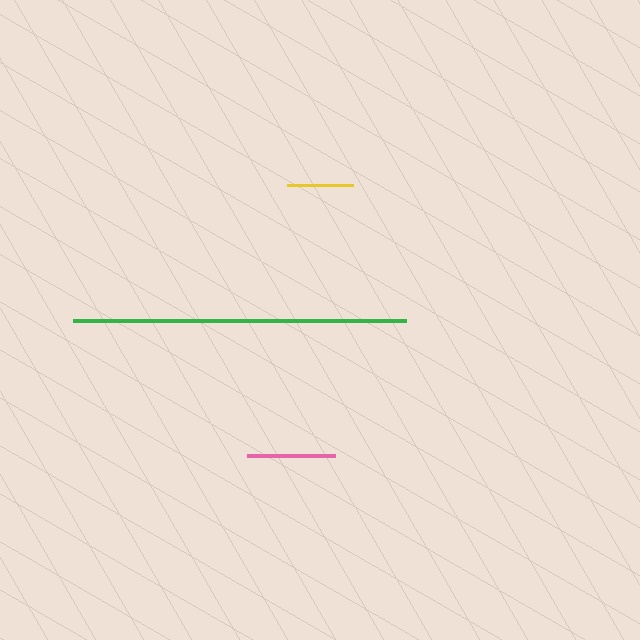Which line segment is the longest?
The green line is the longest at approximately 333 pixels.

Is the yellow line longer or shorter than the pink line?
The pink line is longer than the yellow line.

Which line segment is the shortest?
The yellow line is the shortest at approximately 67 pixels.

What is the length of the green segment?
The green segment is approximately 333 pixels long.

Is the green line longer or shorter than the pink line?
The green line is longer than the pink line.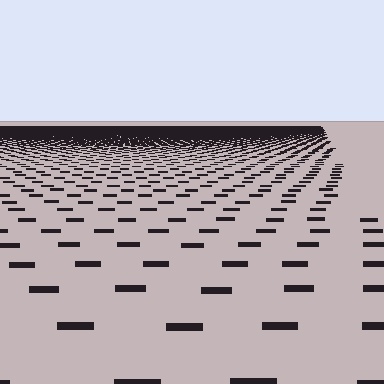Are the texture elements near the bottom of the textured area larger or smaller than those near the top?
Larger. Near the bottom, elements are closer to the viewer and appear at a bigger on-screen size.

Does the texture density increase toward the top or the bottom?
Density increases toward the top.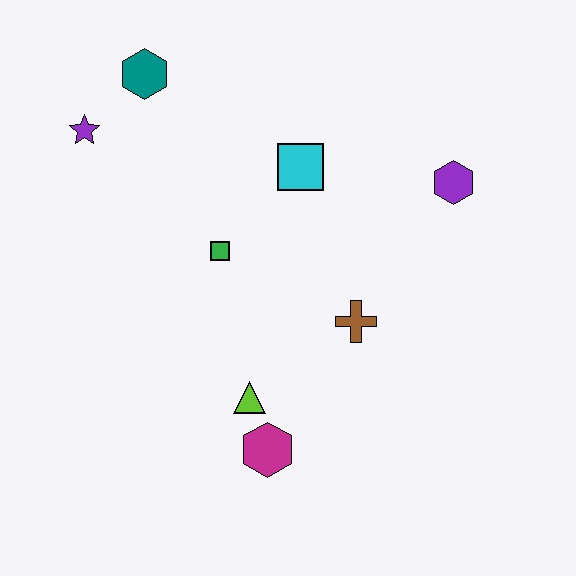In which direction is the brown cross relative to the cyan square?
The brown cross is below the cyan square.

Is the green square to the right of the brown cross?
No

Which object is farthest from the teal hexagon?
The magenta hexagon is farthest from the teal hexagon.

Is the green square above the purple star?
No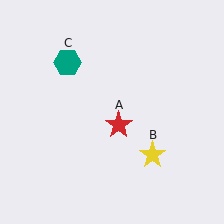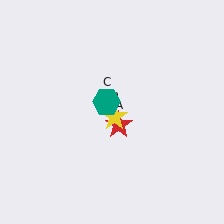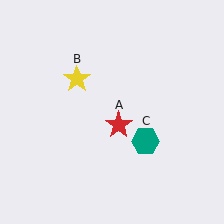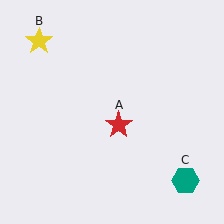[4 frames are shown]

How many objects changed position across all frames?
2 objects changed position: yellow star (object B), teal hexagon (object C).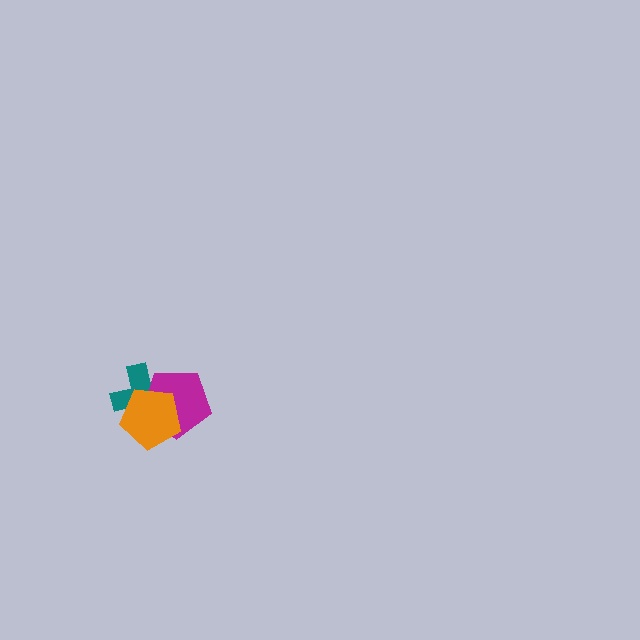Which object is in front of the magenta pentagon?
The orange pentagon is in front of the magenta pentagon.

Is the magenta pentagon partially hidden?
Yes, it is partially covered by another shape.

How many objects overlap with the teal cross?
2 objects overlap with the teal cross.